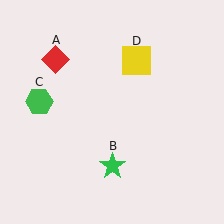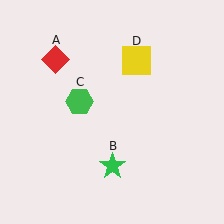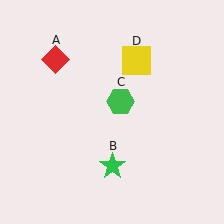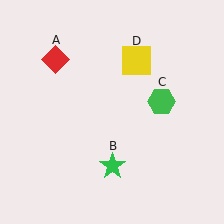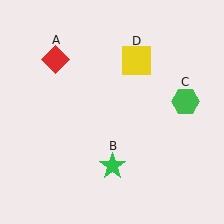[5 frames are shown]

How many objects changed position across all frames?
1 object changed position: green hexagon (object C).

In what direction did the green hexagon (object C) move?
The green hexagon (object C) moved right.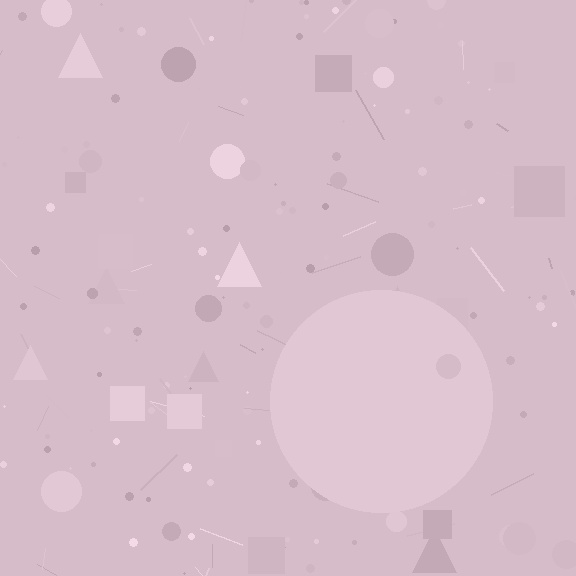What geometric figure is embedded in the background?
A circle is embedded in the background.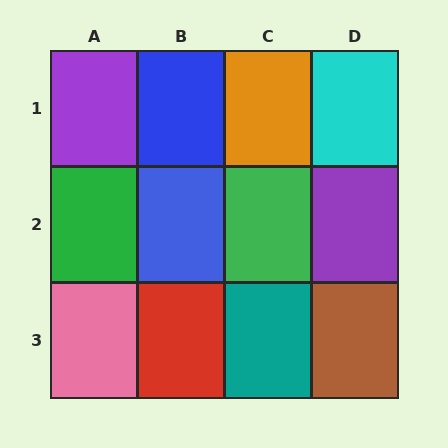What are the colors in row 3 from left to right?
Pink, red, teal, brown.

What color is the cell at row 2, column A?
Green.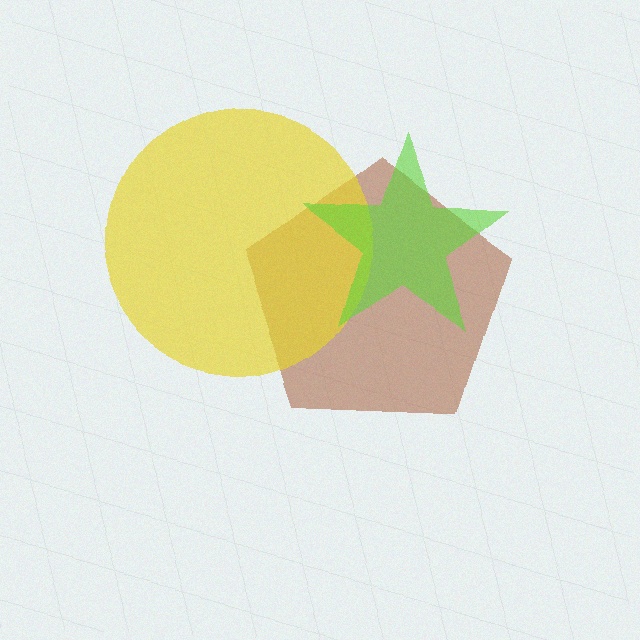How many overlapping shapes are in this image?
There are 3 overlapping shapes in the image.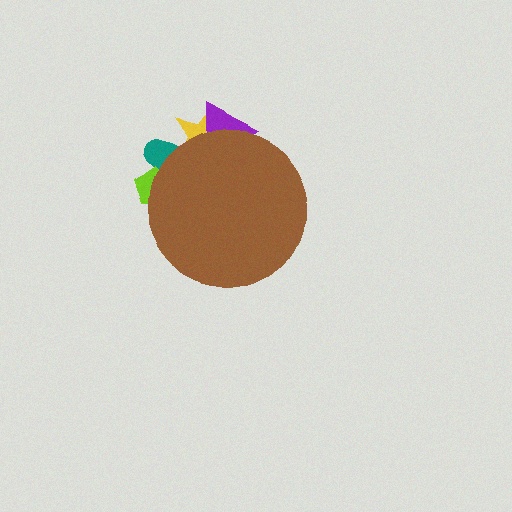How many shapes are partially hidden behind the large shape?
4 shapes are partially hidden.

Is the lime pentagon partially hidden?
Yes, the lime pentagon is partially hidden behind the brown circle.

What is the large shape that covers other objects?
A brown circle.